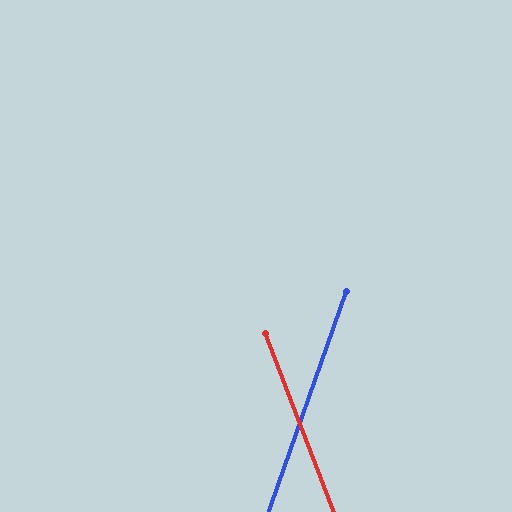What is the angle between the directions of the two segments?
Approximately 40 degrees.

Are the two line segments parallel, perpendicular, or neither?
Neither parallel nor perpendicular — they differ by about 40°.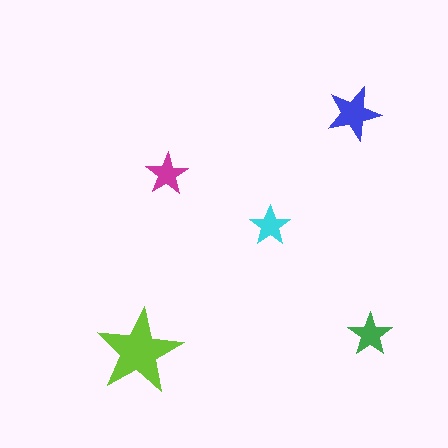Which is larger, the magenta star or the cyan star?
The magenta one.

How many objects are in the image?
There are 5 objects in the image.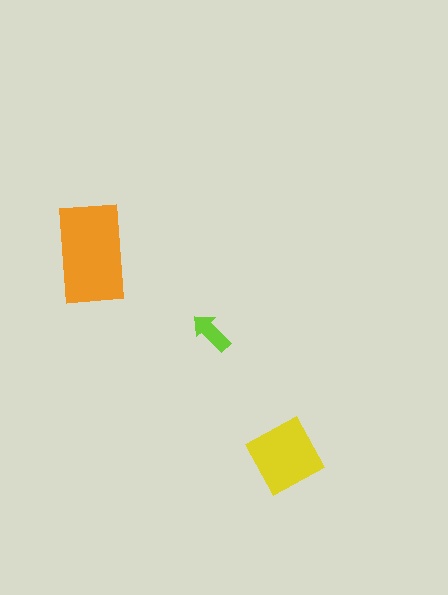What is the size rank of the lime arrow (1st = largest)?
3rd.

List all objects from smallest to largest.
The lime arrow, the yellow diamond, the orange rectangle.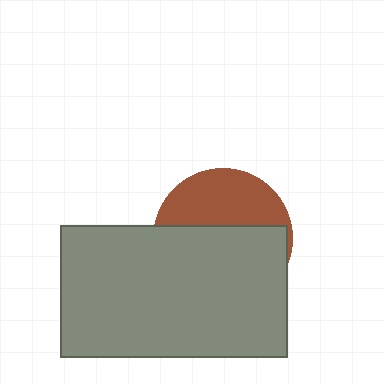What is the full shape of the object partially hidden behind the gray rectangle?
The partially hidden object is a brown circle.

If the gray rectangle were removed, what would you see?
You would see the complete brown circle.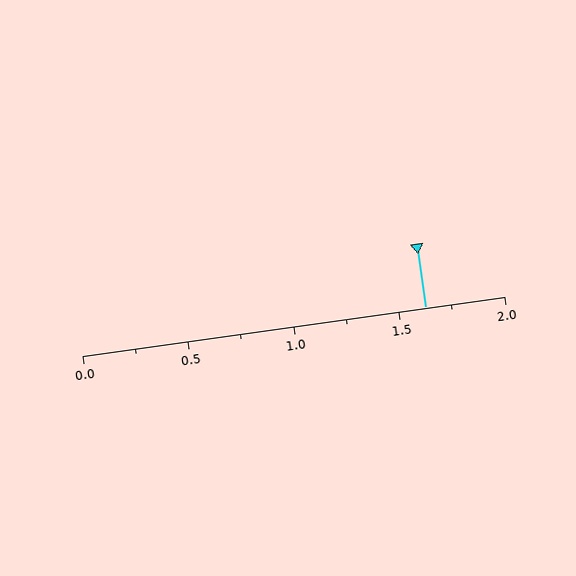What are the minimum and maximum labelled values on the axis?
The axis runs from 0.0 to 2.0.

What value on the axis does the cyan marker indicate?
The marker indicates approximately 1.62.